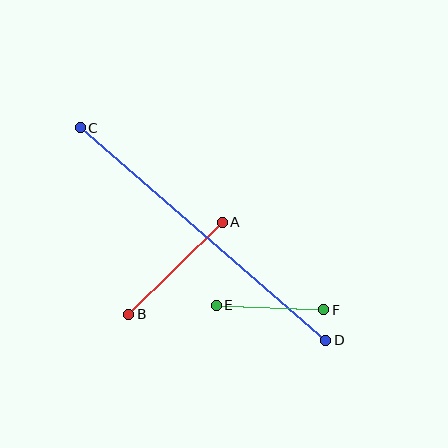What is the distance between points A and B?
The distance is approximately 131 pixels.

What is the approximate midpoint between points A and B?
The midpoint is at approximately (176, 268) pixels.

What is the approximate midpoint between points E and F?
The midpoint is at approximately (270, 308) pixels.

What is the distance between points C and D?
The distance is approximately 324 pixels.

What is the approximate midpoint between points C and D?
The midpoint is at approximately (203, 234) pixels.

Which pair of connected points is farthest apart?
Points C and D are farthest apart.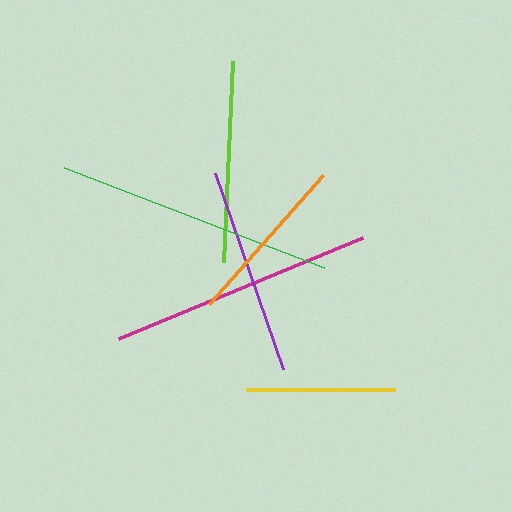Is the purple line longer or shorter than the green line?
The green line is longer than the purple line.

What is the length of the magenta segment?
The magenta segment is approximately 264 pixels long.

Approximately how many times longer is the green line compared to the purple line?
The green line is approximately 1.3 times the length of the purple line.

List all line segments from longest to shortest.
From longest to shortest: green, magenta, purple, lime, orange, yellow.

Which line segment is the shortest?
The yellow line is the shortest at approximately 149 pixels.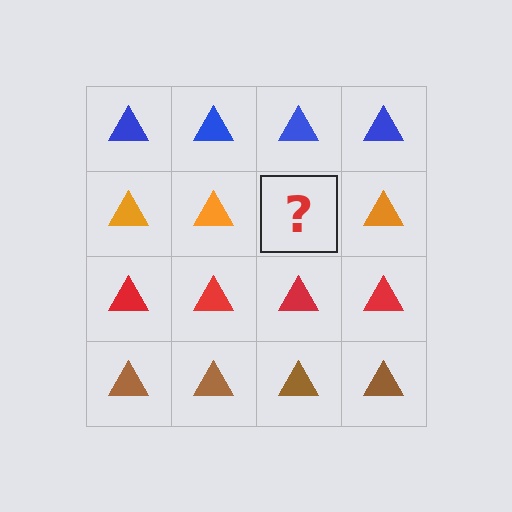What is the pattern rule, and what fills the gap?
The rule is that each row has a consistent color. The gap should be filled with an orange triangle.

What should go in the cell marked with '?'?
The missing cell should contain an orange triangle.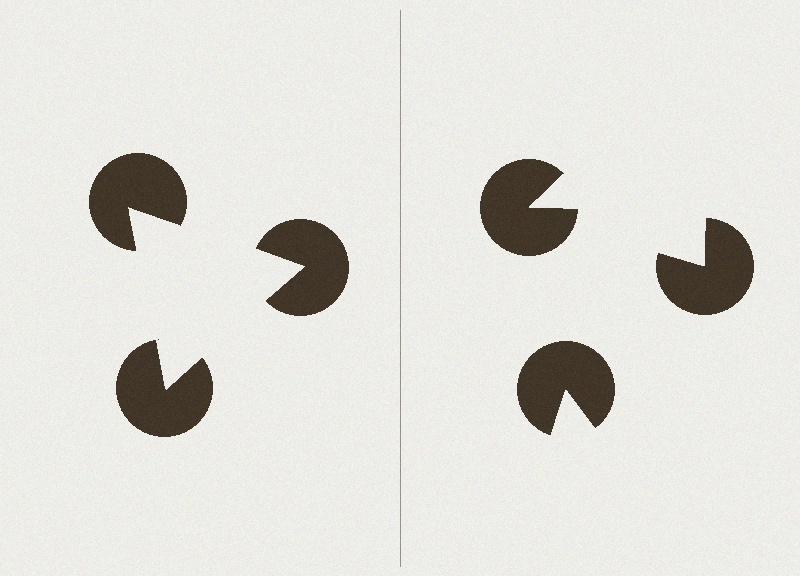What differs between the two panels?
The pac-man discs are positioned identically on both sides; only the wedge orientations differ. On the left they align to a triangle; on the right they are misaligned.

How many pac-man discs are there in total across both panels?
6 — 3 on each side.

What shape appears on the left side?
An illusory triangle.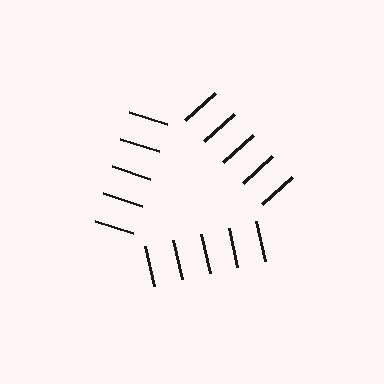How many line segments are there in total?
15 — 5 along each of the 3 edges.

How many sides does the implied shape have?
3 sides — the line-ends trace a triangle.